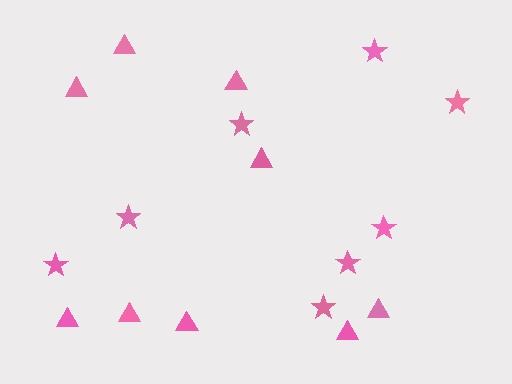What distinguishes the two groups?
There are 2 groups: one group of triangles (9) and one group of stars (8).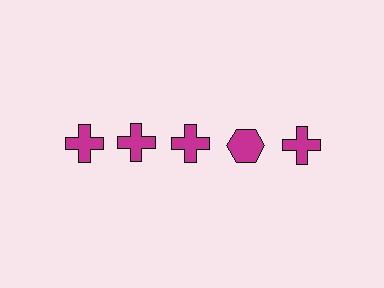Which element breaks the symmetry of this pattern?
The magenta hexagon in the top row, second from right column breaks the symmetry. All other shapes are magenta crosses.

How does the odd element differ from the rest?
It has a different shape: hexagon instead of cross.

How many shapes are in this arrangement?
There are 5 shapes arranged in a grid pattern.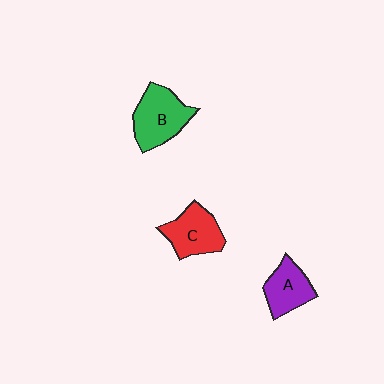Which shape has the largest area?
Shape B (green).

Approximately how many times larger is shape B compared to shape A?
Approximately 1.4 times.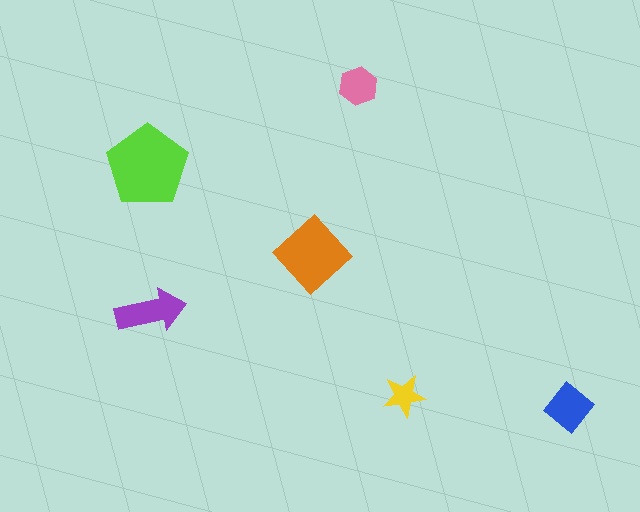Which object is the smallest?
The yellow star.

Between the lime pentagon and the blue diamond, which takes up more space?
The lime pentagon.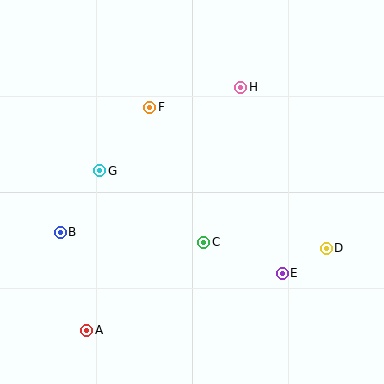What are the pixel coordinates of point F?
Point F is at (150, 107).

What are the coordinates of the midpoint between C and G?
The midpoint between C and G is at (152, 206).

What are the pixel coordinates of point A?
Point A is at (87, 330).